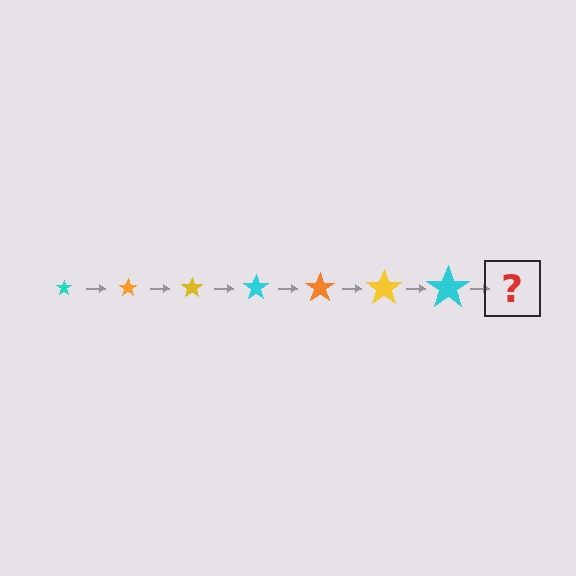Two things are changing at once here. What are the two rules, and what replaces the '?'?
The two rules are that the star grows larger each step and the color cycles through cyan, orange, and yellow. The '?' should be an orange star, larger than the previous one.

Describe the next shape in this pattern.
It should be an orange star, larger than the previous one.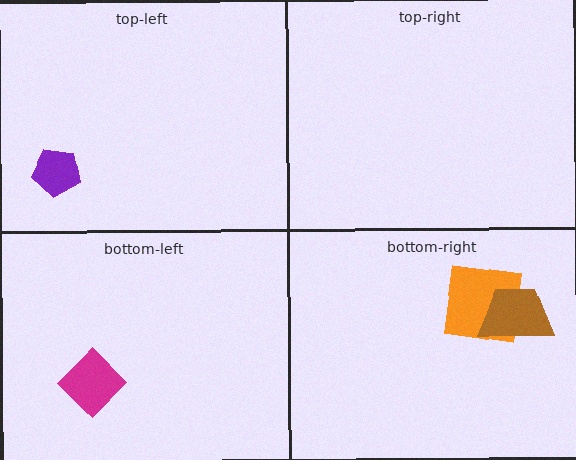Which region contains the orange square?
The bottom-right region.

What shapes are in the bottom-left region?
The magenta diamond.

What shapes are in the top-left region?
The purple pentagon.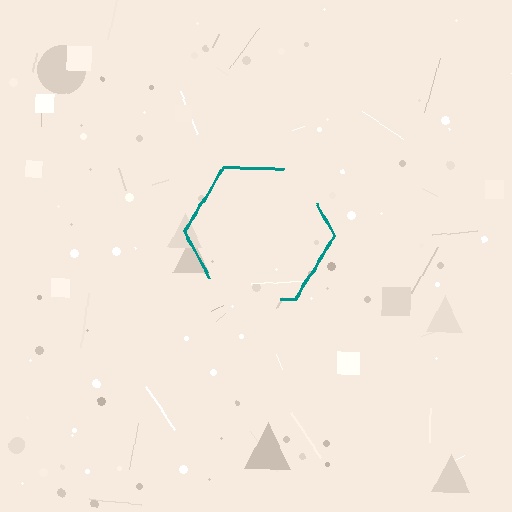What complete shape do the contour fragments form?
The contour fragments form a hexagon.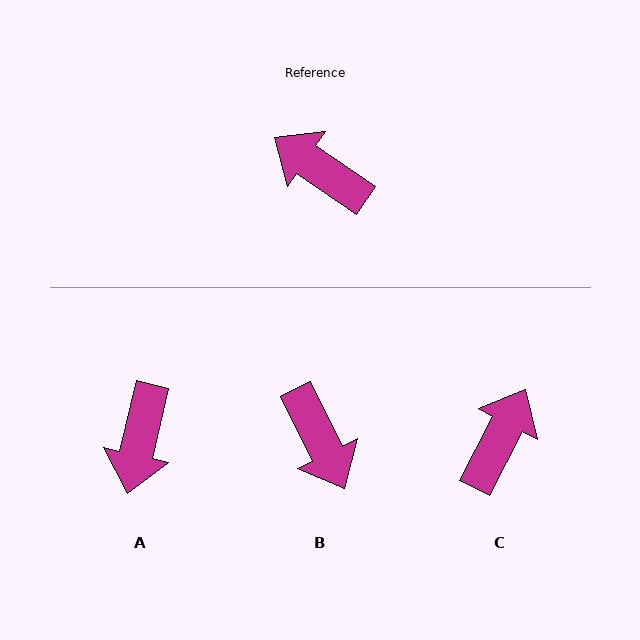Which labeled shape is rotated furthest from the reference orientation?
B, about 151 degrees away.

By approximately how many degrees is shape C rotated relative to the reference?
Approximately 83 degrees clockwise.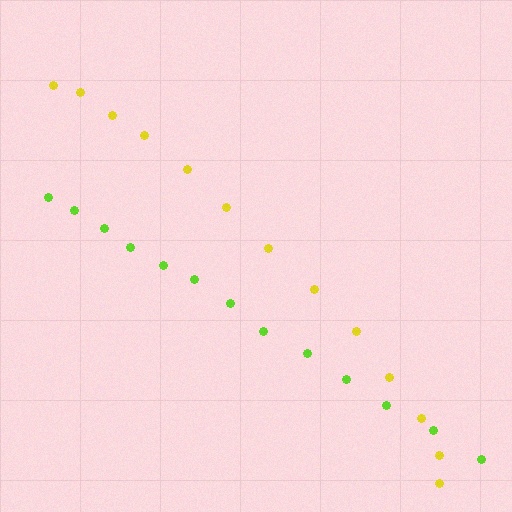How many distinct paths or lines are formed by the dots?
There are 2 distinct paths.